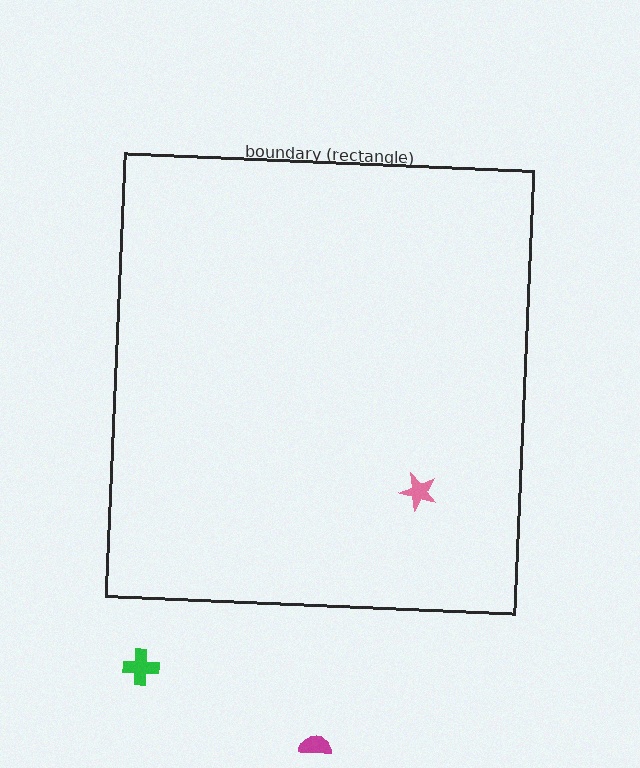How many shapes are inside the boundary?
1 inside, 2 outside.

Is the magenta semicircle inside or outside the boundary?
Outside.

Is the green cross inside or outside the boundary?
Outside.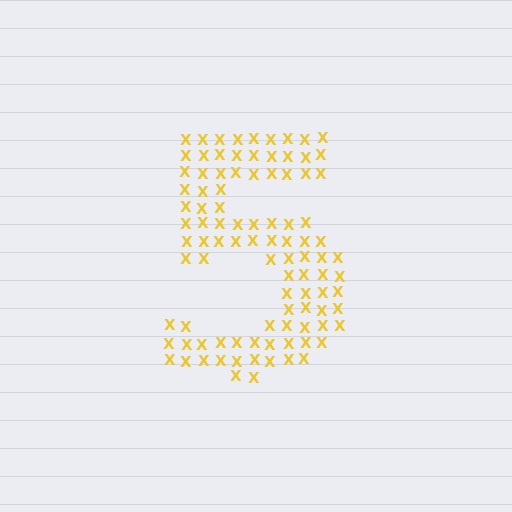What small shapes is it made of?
It is made of small letter X's.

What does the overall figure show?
The overall figure shows the digit 5.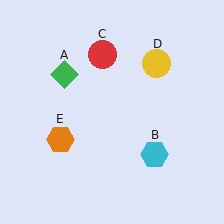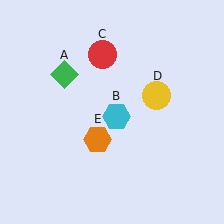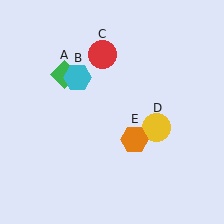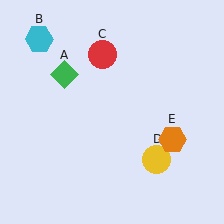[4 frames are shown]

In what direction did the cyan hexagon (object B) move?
The cyan hexagon (object B) moved up and to the left.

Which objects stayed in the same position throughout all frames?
Green diamond (object A) and red circle (object C) remained stationary.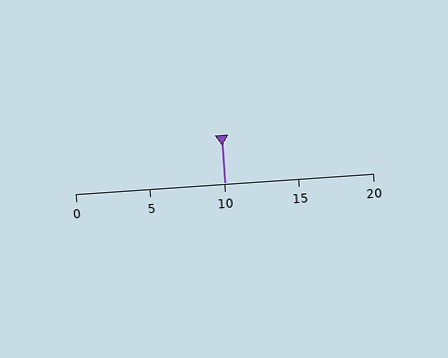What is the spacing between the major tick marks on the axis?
The major ticks are spaced 5 apart.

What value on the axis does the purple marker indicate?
The marker indicates approximately 10.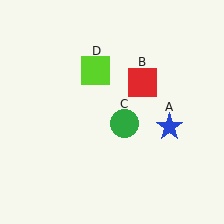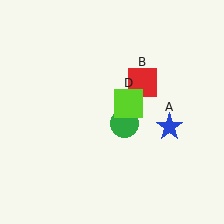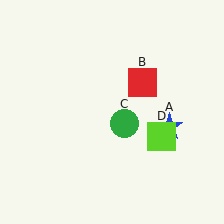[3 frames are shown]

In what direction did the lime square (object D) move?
The lime square (object D) moved down and to the right.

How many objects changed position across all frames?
1 object changed position: lime square (object D).